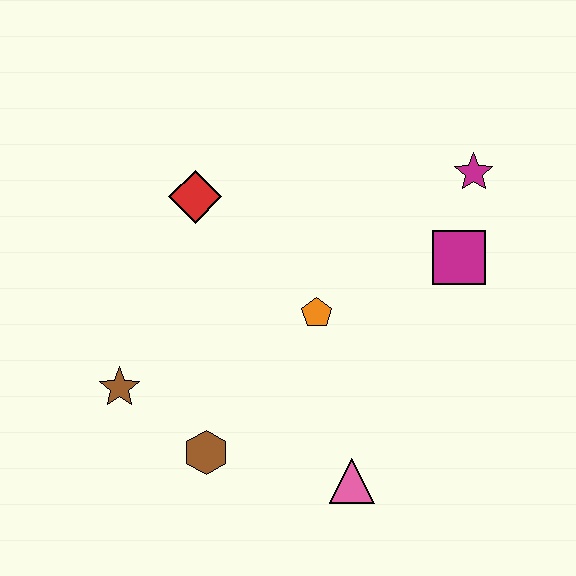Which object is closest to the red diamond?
The orange pentagon is closest to the red diamond.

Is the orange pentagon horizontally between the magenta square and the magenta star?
No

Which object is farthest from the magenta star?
The brown star is farthest from the magenta star.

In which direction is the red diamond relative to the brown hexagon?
The red diamond is above the brown hexagon.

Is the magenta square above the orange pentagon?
Yes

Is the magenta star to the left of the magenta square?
No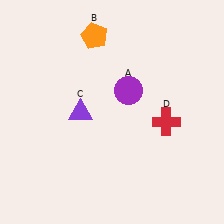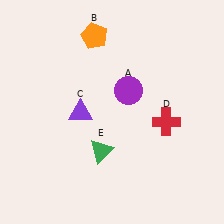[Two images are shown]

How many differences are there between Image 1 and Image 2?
There is 1 difference between the two images.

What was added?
A green triangle (E) was added in Image 2.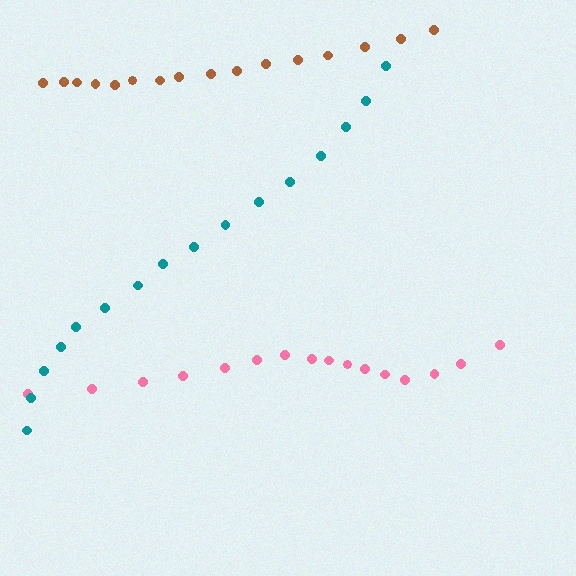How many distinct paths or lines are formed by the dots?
There are 3 distinct paths.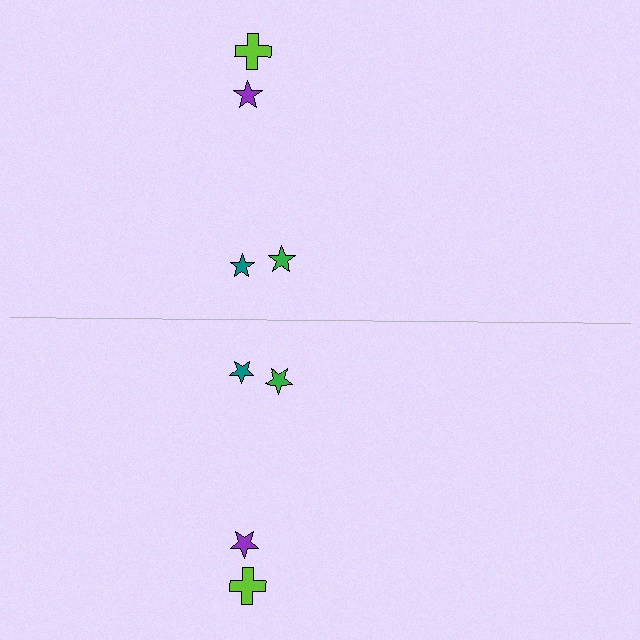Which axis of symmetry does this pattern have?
The pattern has a horizontal axis of symmetry running through the center of the image.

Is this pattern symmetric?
Yes, this pattern has bilateral (reflection) symmetry.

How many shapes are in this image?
There are 8 shapes in this image.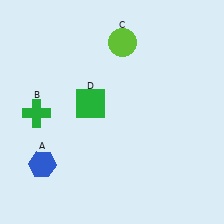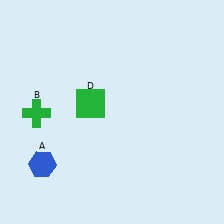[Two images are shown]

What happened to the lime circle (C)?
The lime circle (C) was removed in Image 2. It was in the top-right area of Image 1.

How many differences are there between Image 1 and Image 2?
There is 1 difference between the two images.